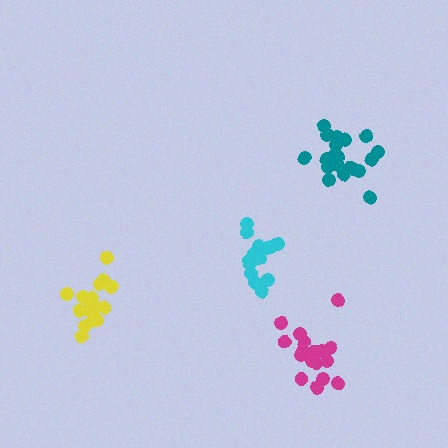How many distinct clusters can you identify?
There are 4 distinct clusters.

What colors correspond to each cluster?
The clusters are colored: cyan, yellow, teal, magenta.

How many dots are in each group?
Group 1: 17 dots, Group 2: 17 dots, Group 3: 20 dots, Group 4: 17 dots (71 total).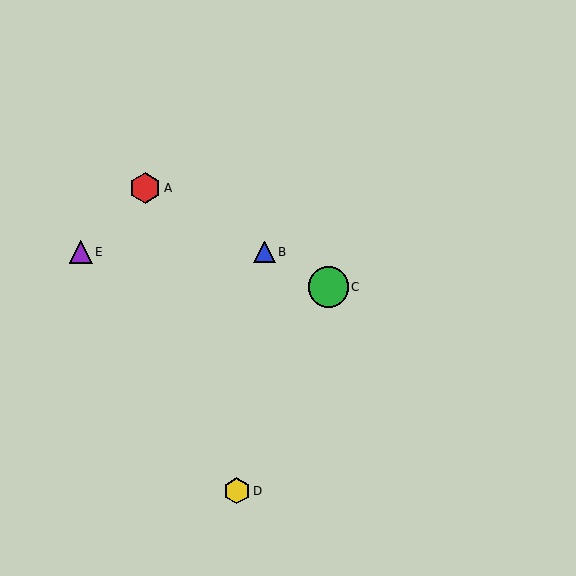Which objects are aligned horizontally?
Objects B, E are aligned horizontally.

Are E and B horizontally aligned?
Yes, both are at y≈252.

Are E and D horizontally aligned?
No, E is at y≈252 and D is at y≈491.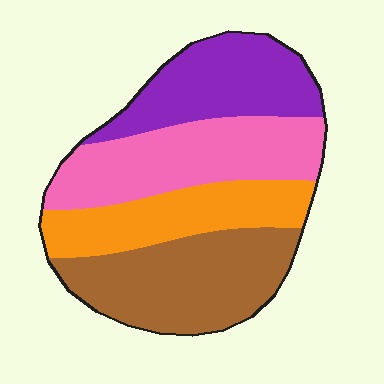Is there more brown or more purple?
Brown.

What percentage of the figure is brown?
Brown covers roughly 30% of the figure.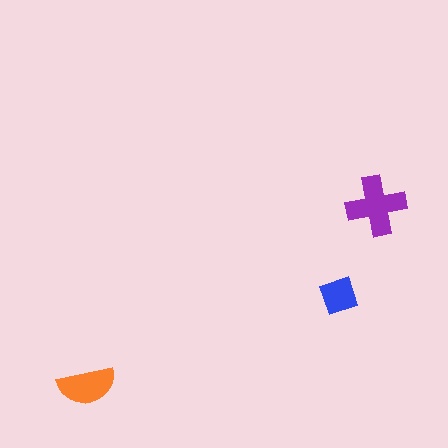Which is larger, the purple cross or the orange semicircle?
The purple cross.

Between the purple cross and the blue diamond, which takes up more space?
The purple cross.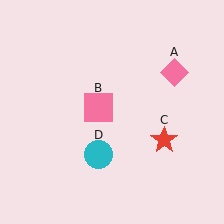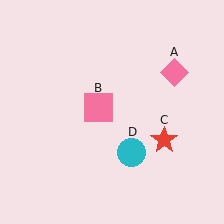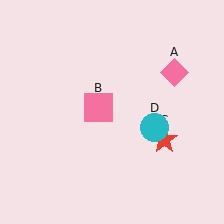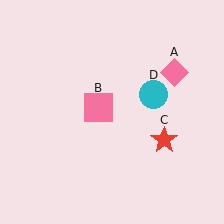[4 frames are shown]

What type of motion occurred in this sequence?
The cyan circle (object D) rotated counterclockwise around the center of the scene.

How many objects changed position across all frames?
1 object changed position: cyan circle (object D).